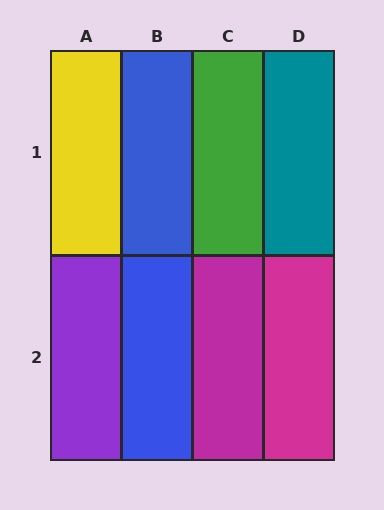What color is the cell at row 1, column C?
Green.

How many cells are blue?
2 cells are blue.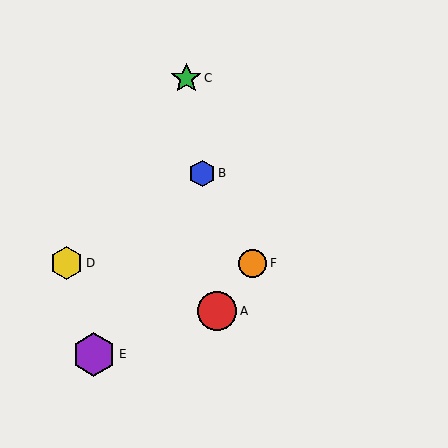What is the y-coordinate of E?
Object E is at y≈354.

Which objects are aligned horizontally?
Objects D, F are aligned horizontally.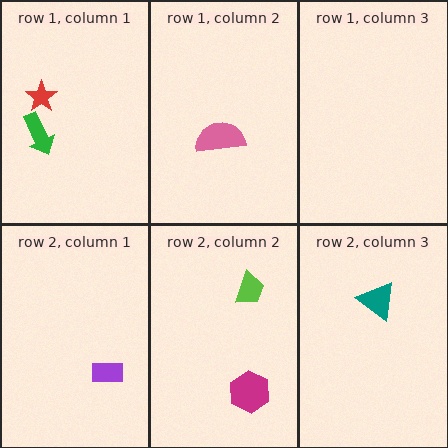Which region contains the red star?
The row 1, column 1 region.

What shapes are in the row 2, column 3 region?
The teal triangle.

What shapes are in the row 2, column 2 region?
The lime trapezoid, the magenta hexagon.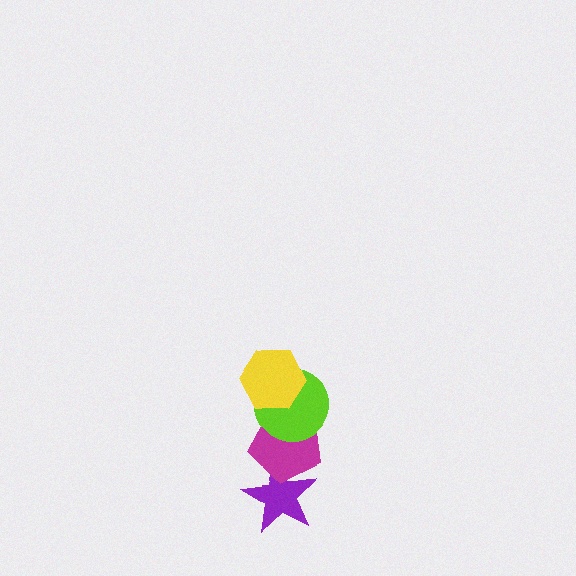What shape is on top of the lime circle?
The yellow hexagon is on top of the lime circle.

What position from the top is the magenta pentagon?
The magenta pentagon is 3rd from the top.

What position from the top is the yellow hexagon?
The yellow hexagon is 1st from the top.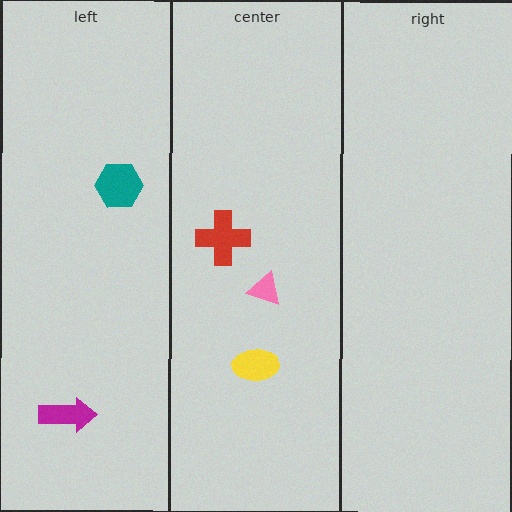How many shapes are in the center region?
3.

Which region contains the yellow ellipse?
The center region.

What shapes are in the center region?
The red cross, the yellow ellipse, the pink triangle.